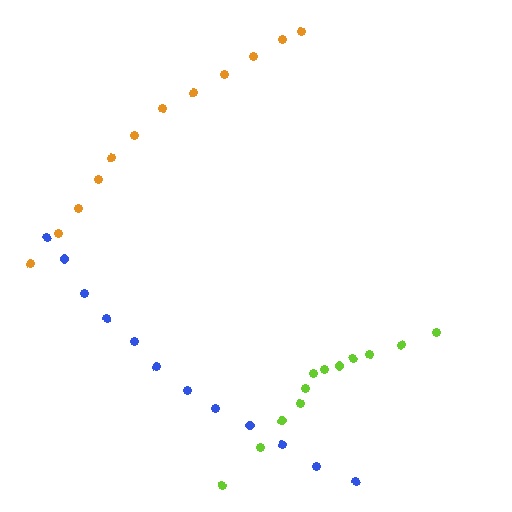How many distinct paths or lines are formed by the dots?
There are 3 distinct paths.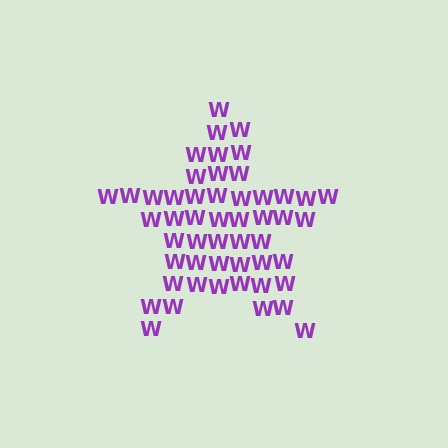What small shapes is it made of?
It is made of small letter W's.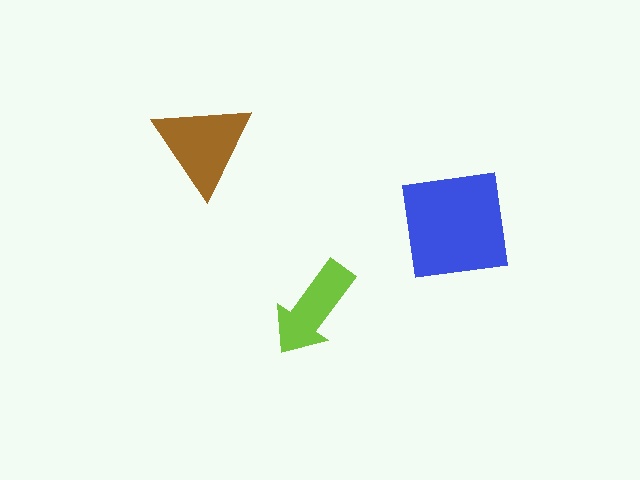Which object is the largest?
The blue square.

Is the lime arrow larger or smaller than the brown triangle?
Smaller.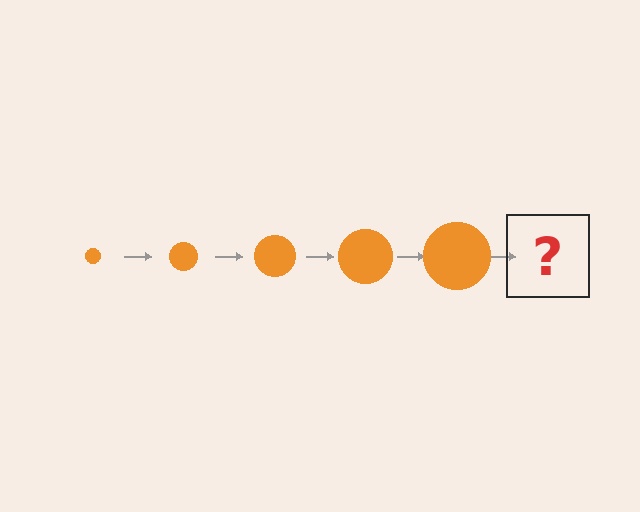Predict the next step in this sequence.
The next step is an orange circle, larger than the previous one.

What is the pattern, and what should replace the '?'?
The pattern is that the circle gets progressively larger each step. The '?' should be an orange circle, larger than the previous one.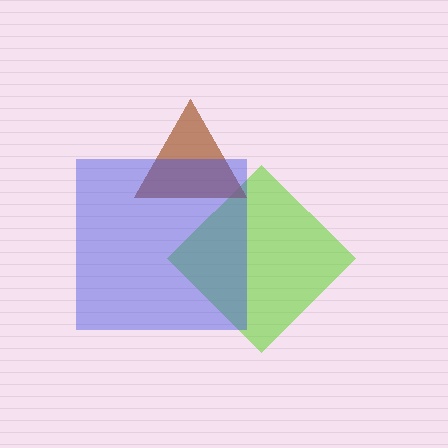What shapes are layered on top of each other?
The layered shapes are: a lime diamond, a brown triangle, a blue square.